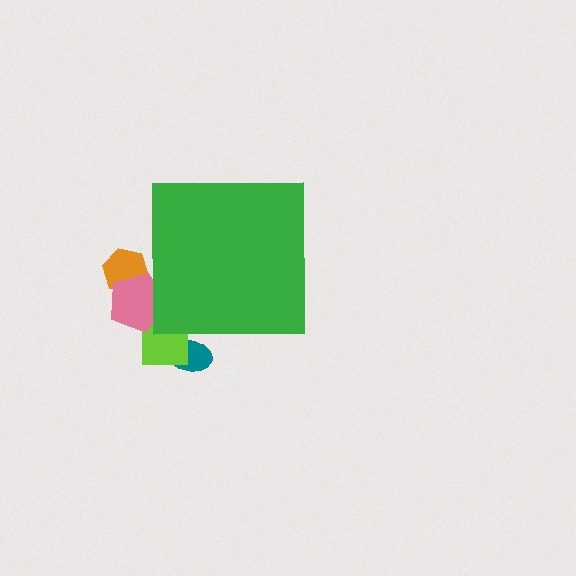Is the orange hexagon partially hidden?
Yes, the orange hexagon is partially hidden behind the green square.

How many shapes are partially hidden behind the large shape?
4 shapes are partially hidden.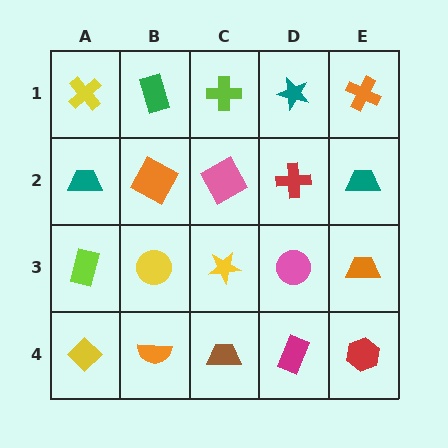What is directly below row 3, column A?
A yellow diamond.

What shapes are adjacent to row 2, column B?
A green rectangle (row 1, column B), a yellow circle (row 3, column B), a teal trapezoid (row 2, column A), a pink square (row 2, column C).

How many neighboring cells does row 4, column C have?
3.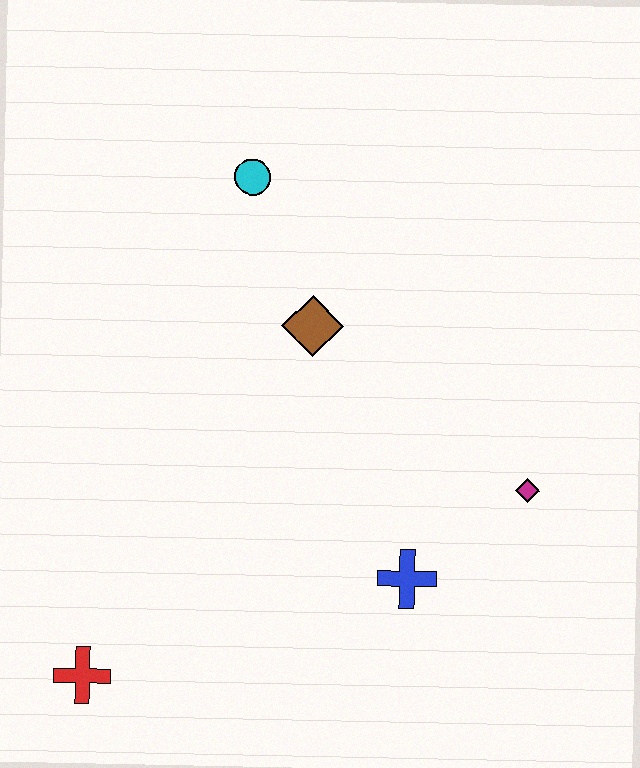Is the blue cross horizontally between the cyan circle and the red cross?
No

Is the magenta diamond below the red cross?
No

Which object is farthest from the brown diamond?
The red cross is farthest from the brown diamond.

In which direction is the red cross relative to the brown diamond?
The red cross is below the brown diamond.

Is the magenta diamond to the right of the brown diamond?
Yes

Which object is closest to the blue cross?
The magenta diamond is closest to the blue cross.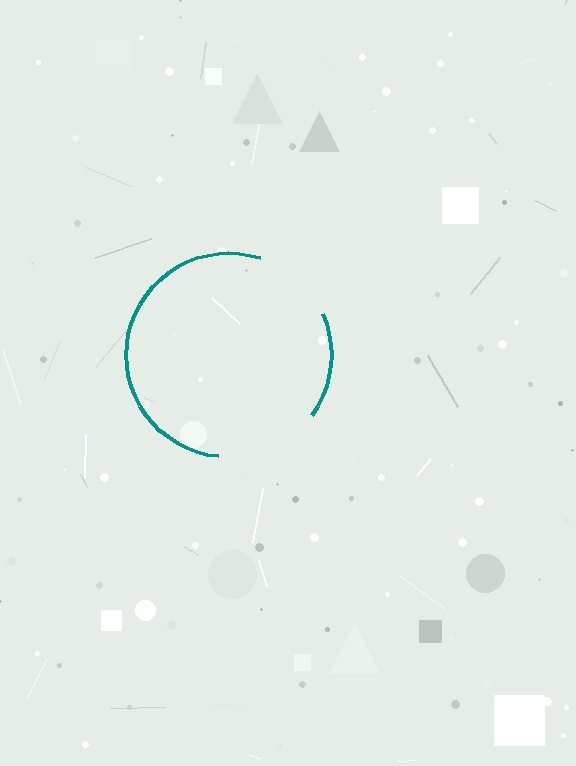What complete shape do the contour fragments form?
The contour fragments form a circle.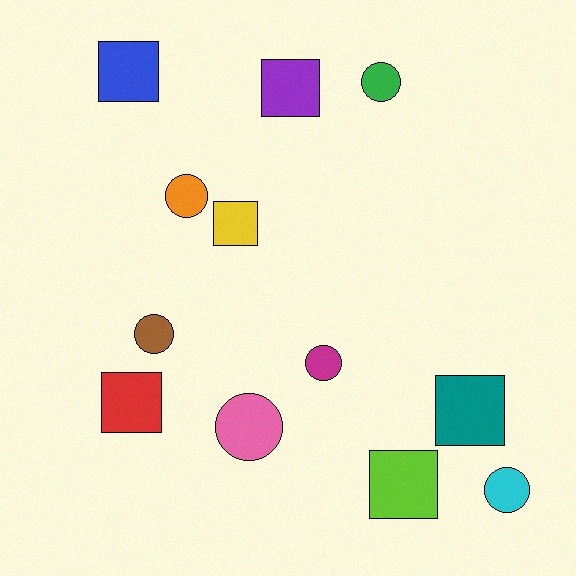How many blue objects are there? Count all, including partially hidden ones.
There is 1 blue object.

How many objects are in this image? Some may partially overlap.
There are 12 objects.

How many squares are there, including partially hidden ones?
There are 6 squares.